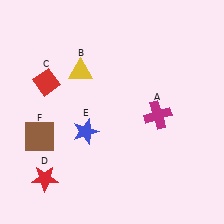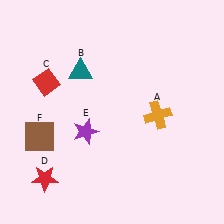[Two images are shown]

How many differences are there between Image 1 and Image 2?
There are 3 differences between the two images.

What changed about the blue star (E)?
In Image 1, E is blue. In Image 2, it changed to purple.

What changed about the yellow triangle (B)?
In Image 1, B is yellow. In Image 2, it changed to teal.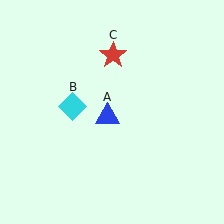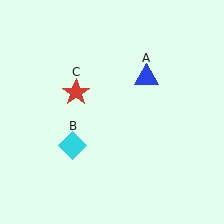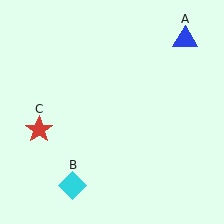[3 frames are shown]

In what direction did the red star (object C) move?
The red star (object C) moved down and to the left.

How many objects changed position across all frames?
3 objects changed position: blue triangle (object A), cyan diamond (object B), red star (object C).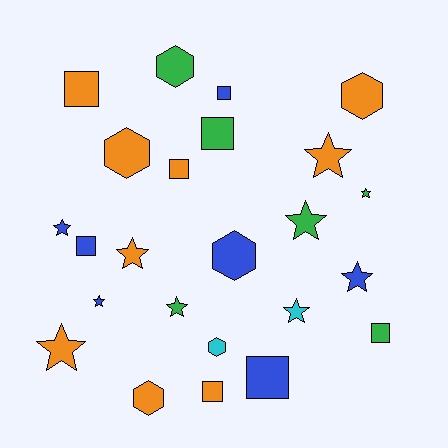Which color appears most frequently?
Orange, with 9 objects.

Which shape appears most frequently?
Star, with 10 objects.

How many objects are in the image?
There are 24 objects.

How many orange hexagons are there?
There are 3 orange hexagons.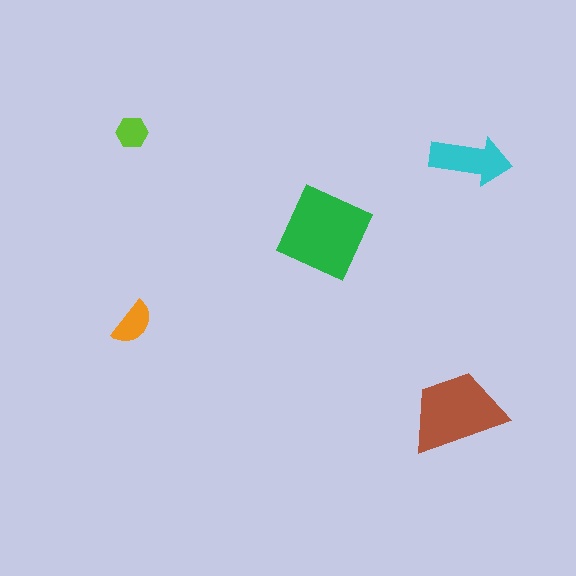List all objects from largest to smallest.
The green diamond, the brown trapezoid, the cyan arrow, the orange semicircle, the lime hexagon.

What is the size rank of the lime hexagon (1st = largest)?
5th.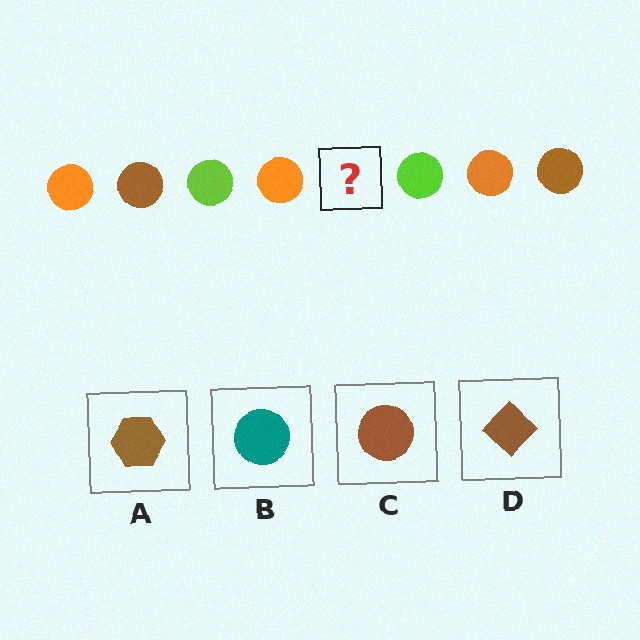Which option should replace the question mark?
Option C.